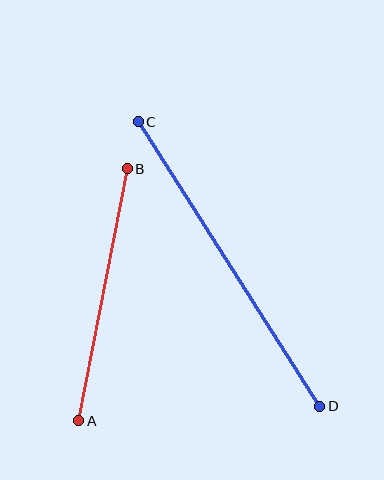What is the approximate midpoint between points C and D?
The midpoint is at approximately (229, 264) pixels.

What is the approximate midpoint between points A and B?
The midpoint is at approximately (103, 295) pixels.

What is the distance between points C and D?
The distance is approximately 338 pixels.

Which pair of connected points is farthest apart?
Points C and D are farthest apart.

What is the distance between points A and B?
The distance is approximately 257 pixels.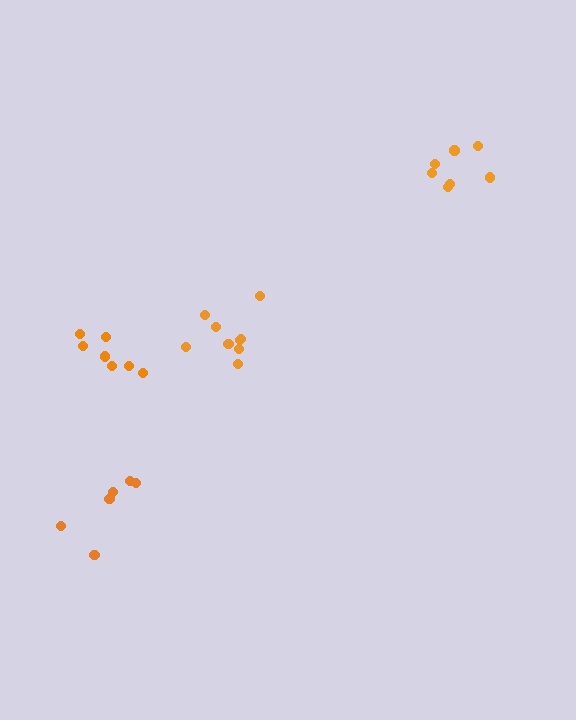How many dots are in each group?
Group 1: 7 dots, Group 2: 6 dots, Group 3: 7 dots, Group 4: 9 dots (29 total).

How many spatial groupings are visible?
There are 4 spatial groupings.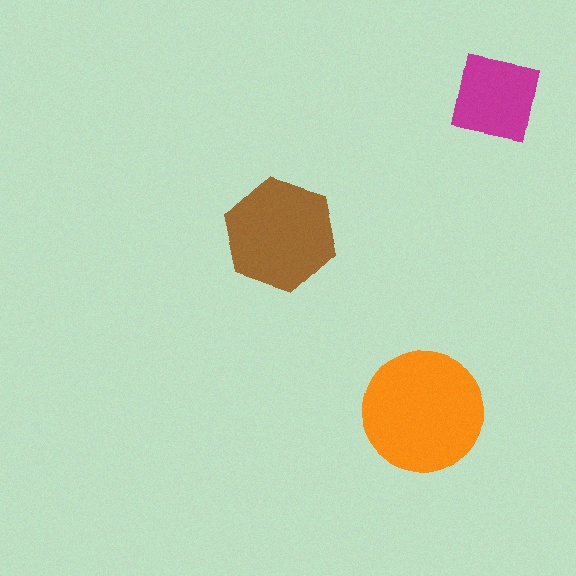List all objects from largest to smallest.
The orange circle, the brown hexagon, the magenta square.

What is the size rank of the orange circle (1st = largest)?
1st.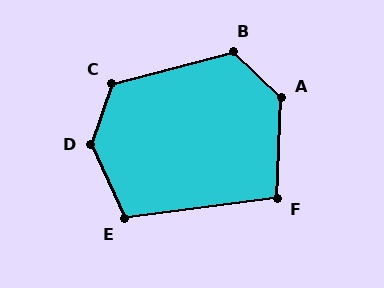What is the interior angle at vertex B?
Approximately 122 degrees (obtuse).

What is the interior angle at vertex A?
Approximately 131 degrees (obtuse).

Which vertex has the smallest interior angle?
F, at approximately 100 degrees.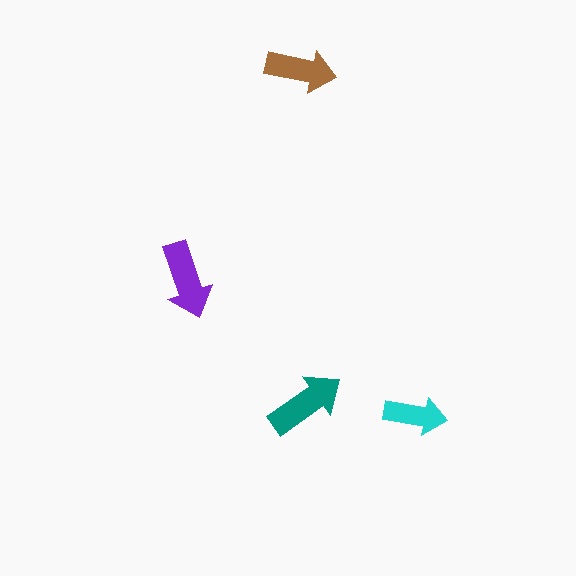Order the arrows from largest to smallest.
the teal one, the purple one, the brown one, the cyan one.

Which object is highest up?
The brown arrow is topmost.